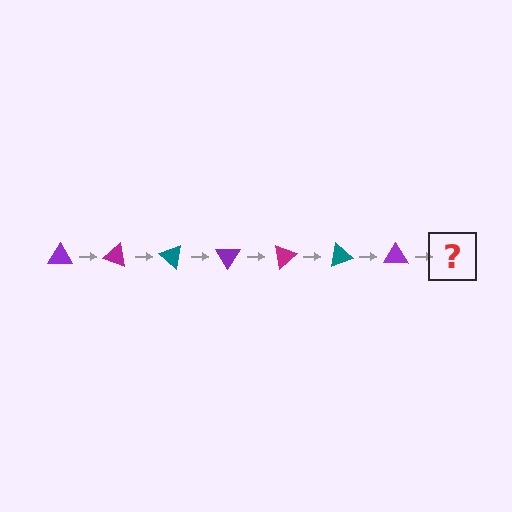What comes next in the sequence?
The next element should be a magenta triangle, rotated 140 degrees from the start.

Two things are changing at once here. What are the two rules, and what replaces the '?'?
The two rules are that it rotates 20 degrees each step and the color cycles through purple, magenta, and teal. The '?' should be a magenta triangle, rotated 140 degrees from the start.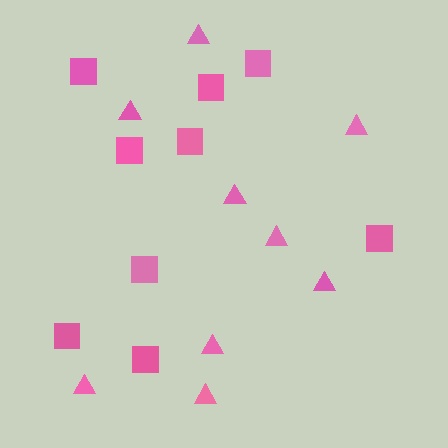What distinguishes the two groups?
There are 2 groups: one group of squares (9) and one group of triangles (9).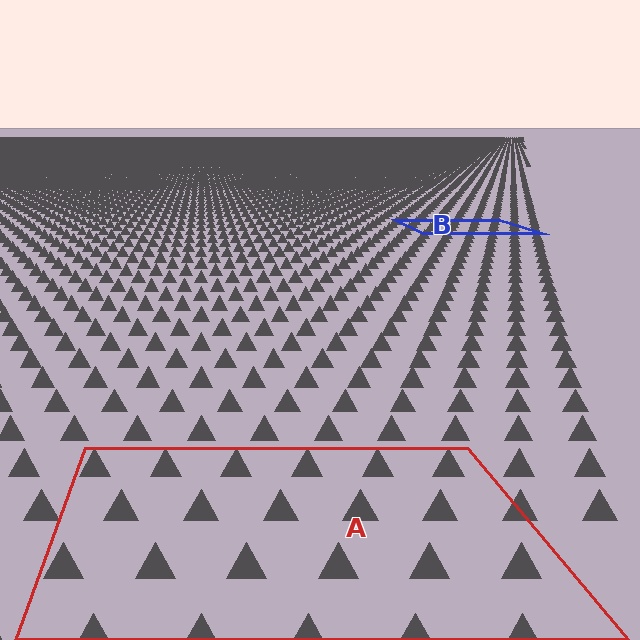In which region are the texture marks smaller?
The texture marks are smaller in region B, because it is farther away.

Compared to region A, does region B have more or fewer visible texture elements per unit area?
Region B has more texture elements per unit area — they are packed more densely because it is farther away.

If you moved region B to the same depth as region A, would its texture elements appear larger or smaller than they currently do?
They would appear larger. At a closer depth, the same texture elements are projected at a bigger on-screen size.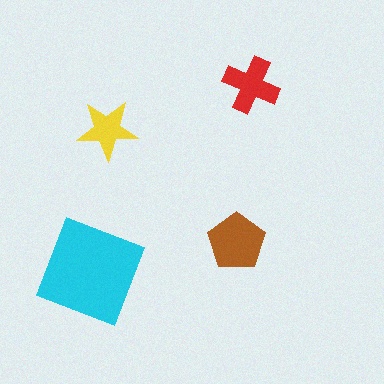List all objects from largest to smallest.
The cyan diamond, the brown pentagon, the red cross, the yellow star.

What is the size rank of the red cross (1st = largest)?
3rd.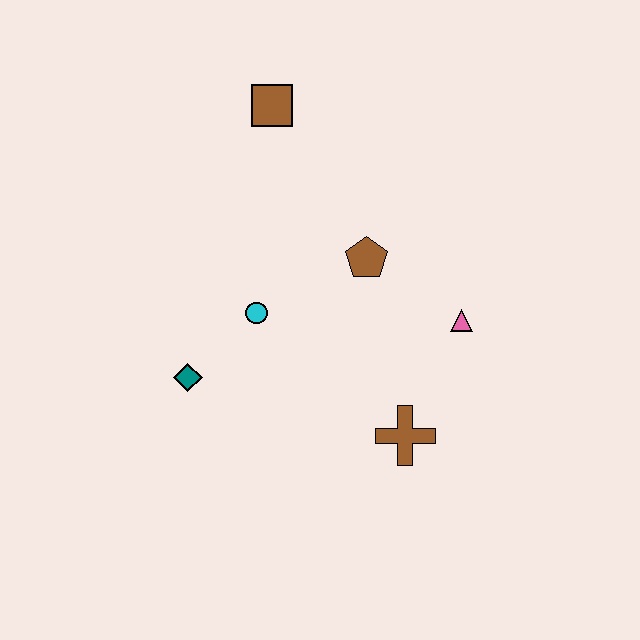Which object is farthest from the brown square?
The brown cross is farthest from the brown square.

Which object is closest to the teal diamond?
The cyan circle is closest to the teal diamond.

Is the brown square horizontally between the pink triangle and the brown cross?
No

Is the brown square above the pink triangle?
Yes